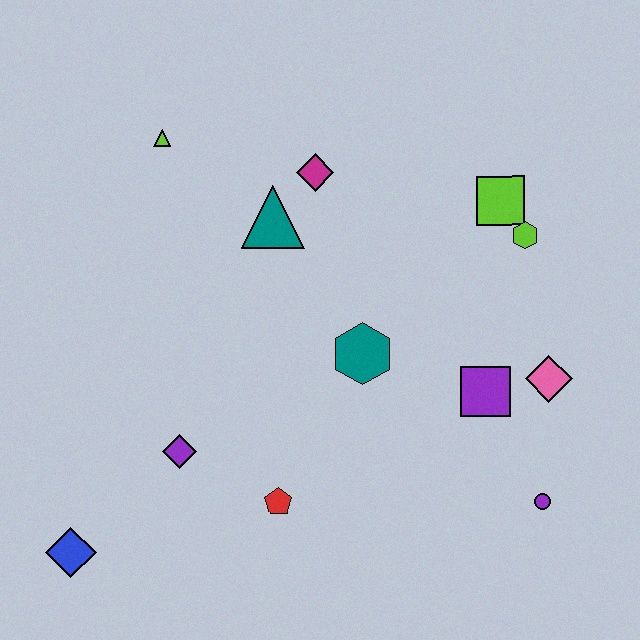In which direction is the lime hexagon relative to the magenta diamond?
The lime hexagon is to the right of the magenta diamond.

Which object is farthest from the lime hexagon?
The blue diamond is farthest from the lime hexagon.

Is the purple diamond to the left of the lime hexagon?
Yes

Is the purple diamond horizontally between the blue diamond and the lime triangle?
No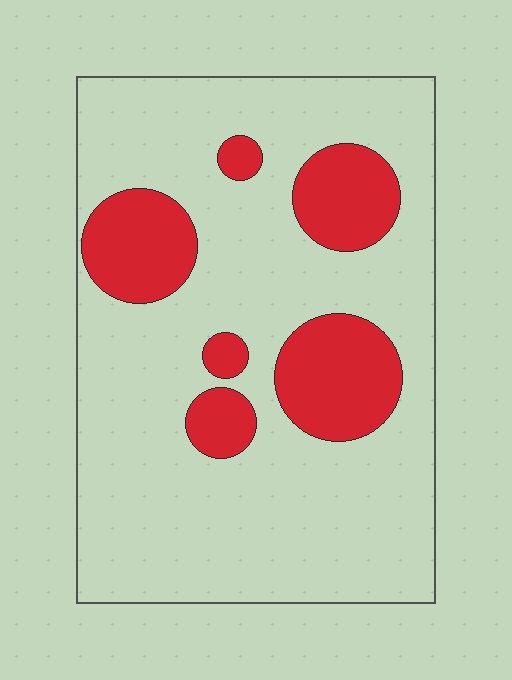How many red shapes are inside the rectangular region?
6.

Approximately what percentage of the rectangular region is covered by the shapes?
Approximately 20%.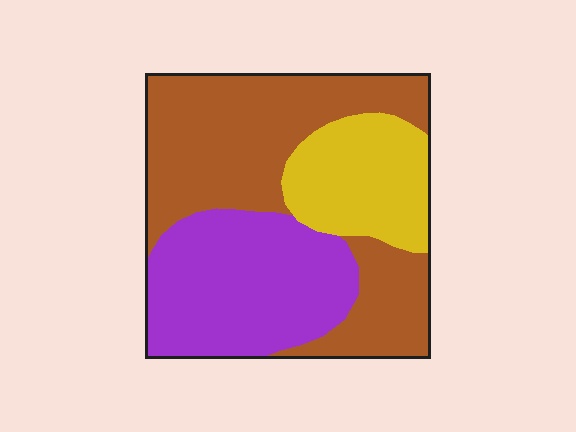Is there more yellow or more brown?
Brown.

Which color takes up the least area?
Yellow, at roughly 20%.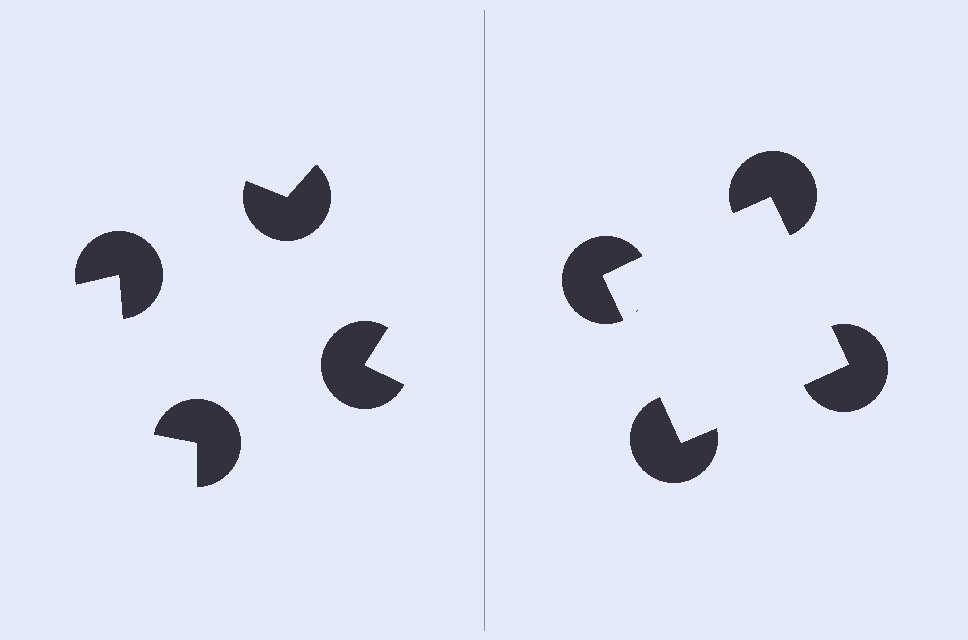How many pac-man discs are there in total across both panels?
8 — 4 on each side.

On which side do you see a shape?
An illusory square appears on the right side. On the left side the wedge cuts are rotated, so no coherent shape forms.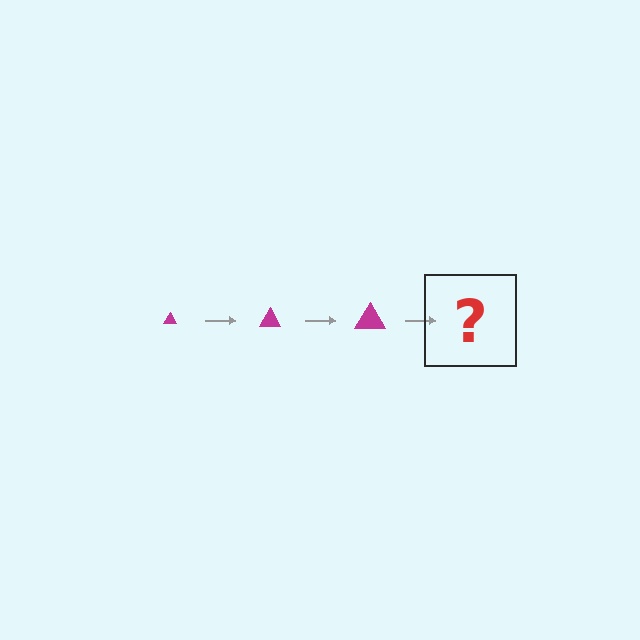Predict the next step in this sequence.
The next step is a magenta triangle, larger than the previous one.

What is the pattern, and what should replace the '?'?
The pattern is that the triangle gets progressively larger each step. The '?' should be a magenta triangle, larger than the previous one.